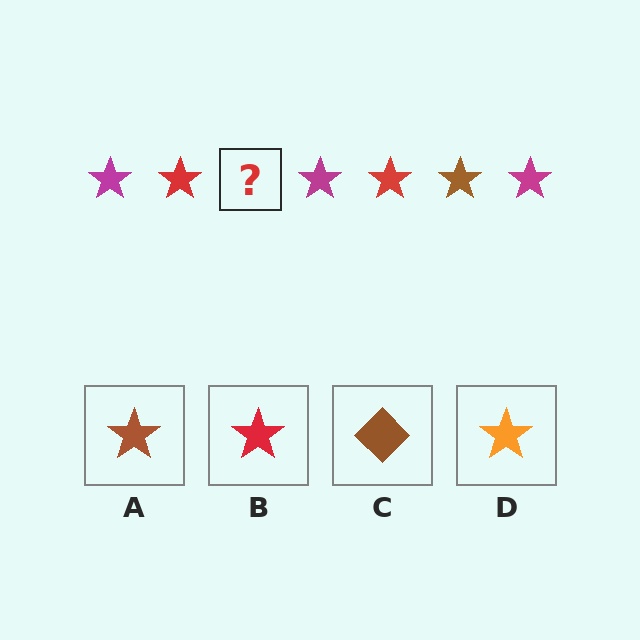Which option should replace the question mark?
Option A.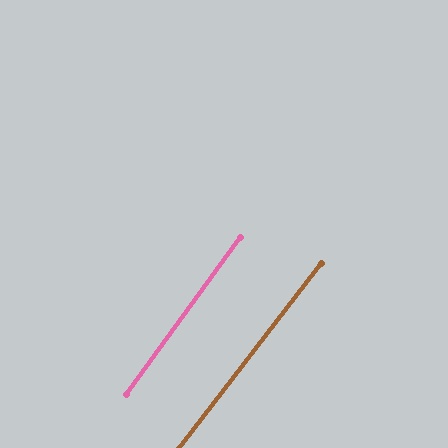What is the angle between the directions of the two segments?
Approximately 2 degrees.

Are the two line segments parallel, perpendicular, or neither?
Parallel — their directions differ by only 1.5°.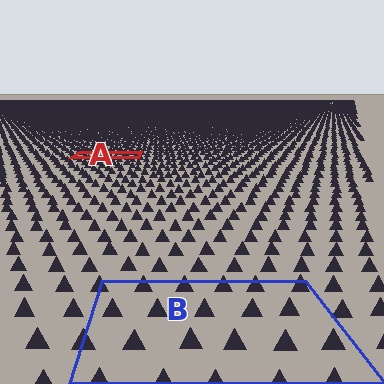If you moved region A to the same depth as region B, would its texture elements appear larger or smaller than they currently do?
They would appear larger. At a closer depth, the same texture elements are projected at a bigger on-screen size.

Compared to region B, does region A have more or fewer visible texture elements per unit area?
Region A has more texture elements per unit area — they are packed more densely because it is farther away.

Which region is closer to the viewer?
Region B is closer. The texture elements there are larger and more spread out.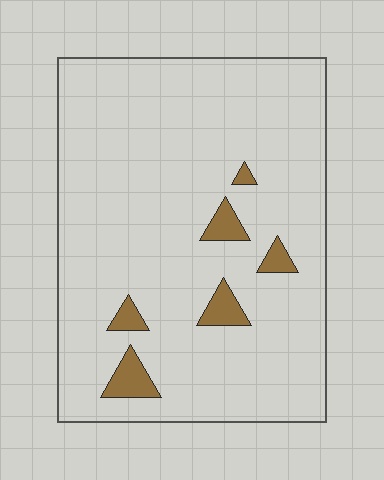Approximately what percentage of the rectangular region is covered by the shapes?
Approximately 5%.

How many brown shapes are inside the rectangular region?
6.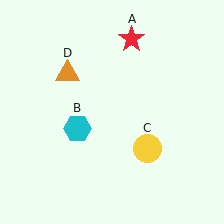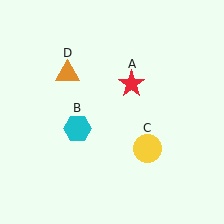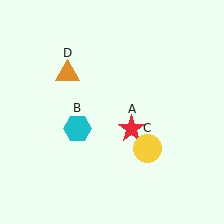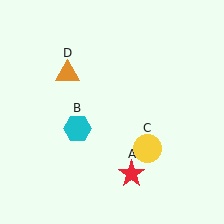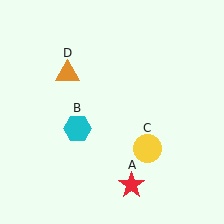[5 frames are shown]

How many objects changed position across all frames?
1 object changed position: red star (object A).